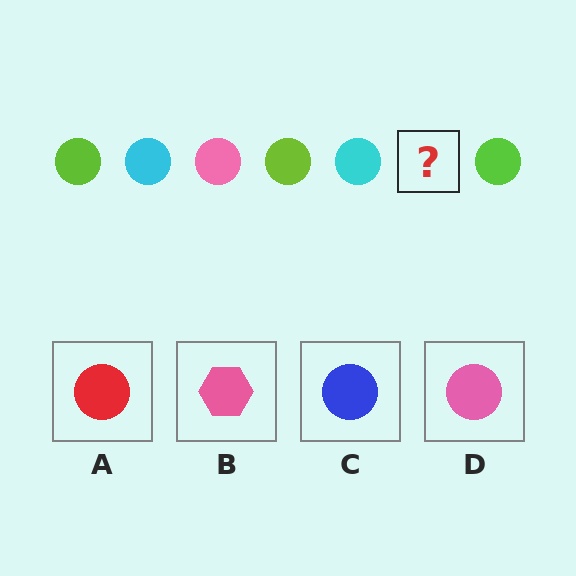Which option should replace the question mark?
Option D.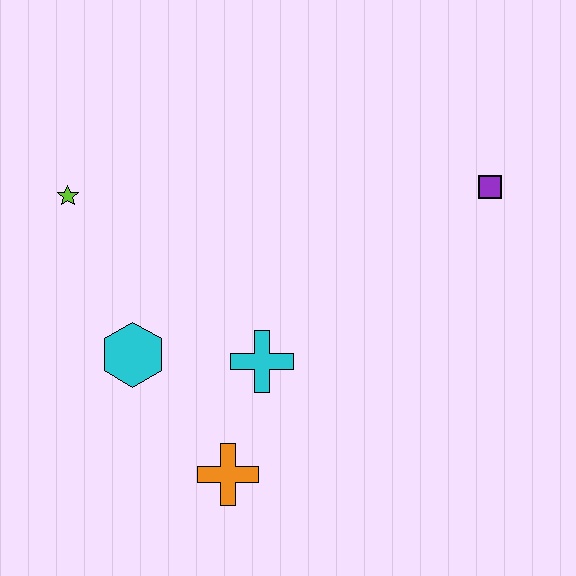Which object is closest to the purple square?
The cyan cross is closest to the purple square.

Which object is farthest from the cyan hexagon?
The purple square is farthest from the cyan hexagon.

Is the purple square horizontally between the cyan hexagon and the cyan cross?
No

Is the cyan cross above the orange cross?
Yes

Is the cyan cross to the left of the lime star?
No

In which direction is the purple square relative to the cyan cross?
The purple square is to the right of the cyan cross.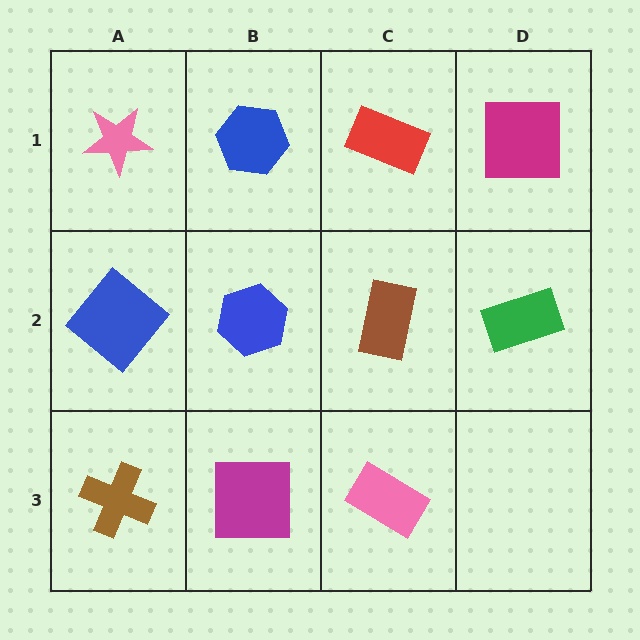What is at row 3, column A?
A brown cross.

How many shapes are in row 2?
4 shapes.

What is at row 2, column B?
A blue hexagon.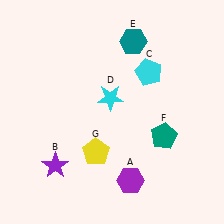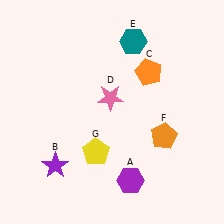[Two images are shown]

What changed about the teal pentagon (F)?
In Image 1, F is teal. In Image 2, it changed to orange.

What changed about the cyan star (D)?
In Image 1, D is cyan. In Image 2, it changed to pink.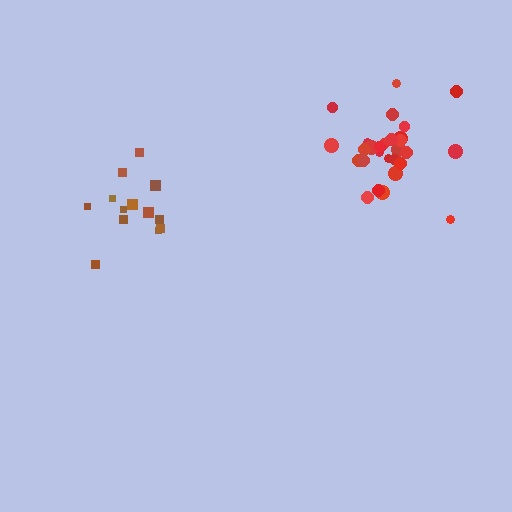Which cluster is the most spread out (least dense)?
Brown.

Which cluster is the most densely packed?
Red.